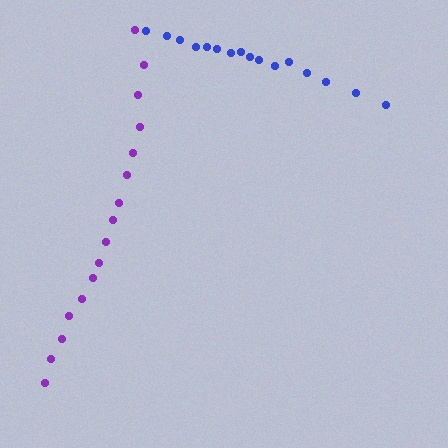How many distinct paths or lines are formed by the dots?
There are 2 distinct paths.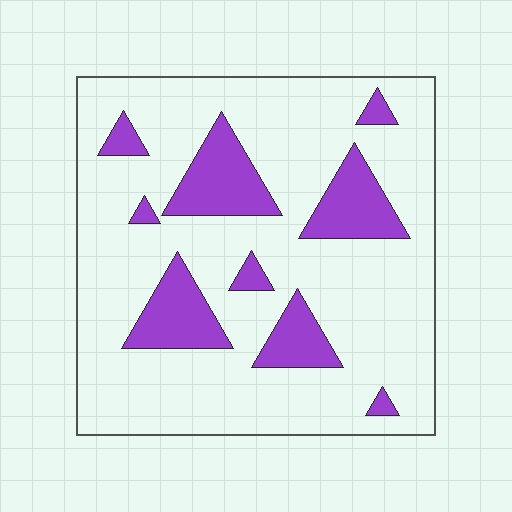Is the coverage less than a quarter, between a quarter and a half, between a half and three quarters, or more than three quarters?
Less than a quarter.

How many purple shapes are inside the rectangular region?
9.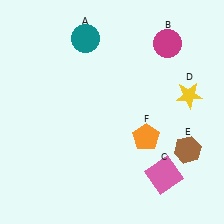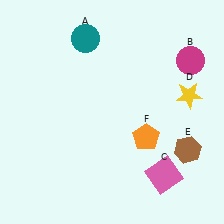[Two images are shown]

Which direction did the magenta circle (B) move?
The magenta circle (B) moved right.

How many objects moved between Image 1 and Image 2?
1 object moved between the two images.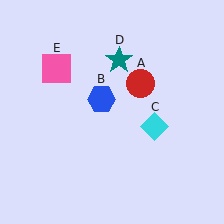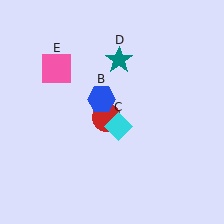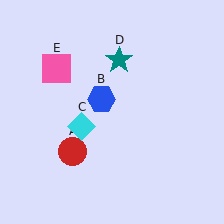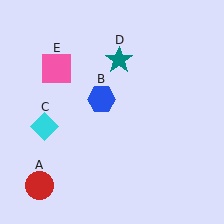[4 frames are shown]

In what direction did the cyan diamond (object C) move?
The cyan diamond (object C) moved left.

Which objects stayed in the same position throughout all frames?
Blue hexagon (object B) and teal star (object D) and pink square (object E) remained stationary.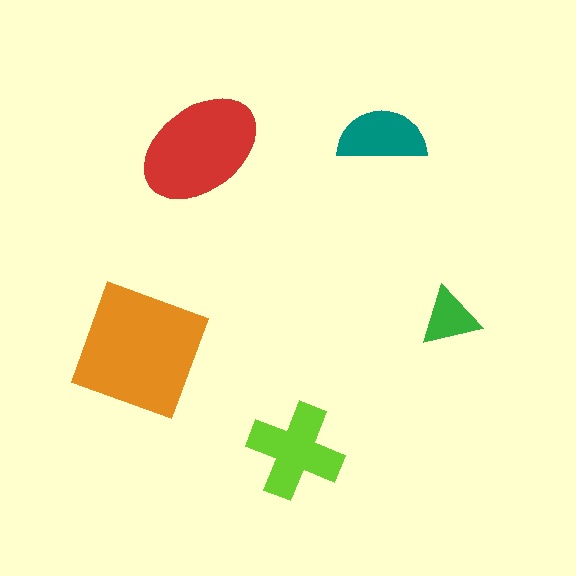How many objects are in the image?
There are 5 objects in the image.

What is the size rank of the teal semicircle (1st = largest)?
4th.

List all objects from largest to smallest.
The orange square, the red ellipse, the lime cross, the teal semicircle, the green triangle.